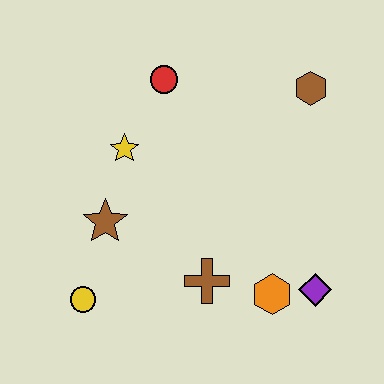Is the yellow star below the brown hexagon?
Yes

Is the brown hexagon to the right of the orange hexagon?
Yes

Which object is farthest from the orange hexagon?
The red circle is farthest from the orange hexagon.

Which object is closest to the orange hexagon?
The purple diamond is closest to the orange hexagon.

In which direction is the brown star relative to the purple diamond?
The brown star is to the left of the purple diamond.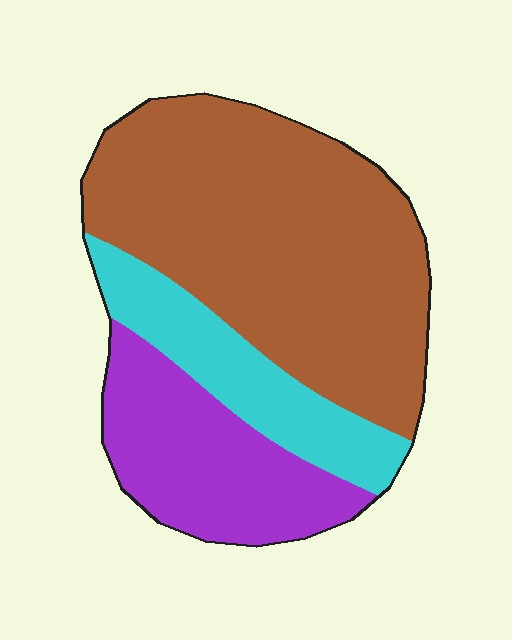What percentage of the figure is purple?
Purple takes up about one quarter (1/4) of the figure.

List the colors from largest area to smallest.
From largest to smallest: brown, purple, cyan.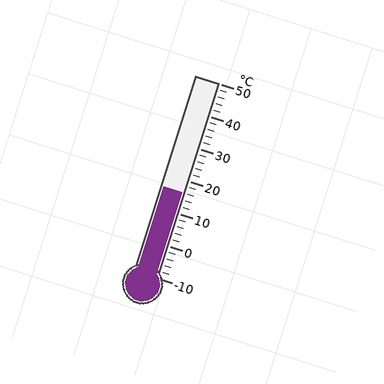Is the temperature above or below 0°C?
The temperature is above 0°C.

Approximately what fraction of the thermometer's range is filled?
The thermometer is filled to approximately 45% of its range.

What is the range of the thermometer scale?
The thermometer scale ranges from -10°C to 50°C.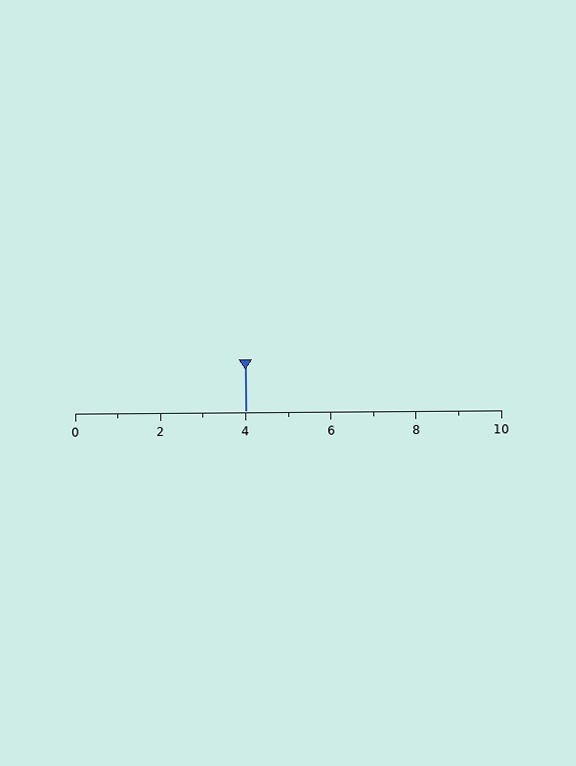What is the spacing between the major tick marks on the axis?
The major ticks are spaced 2 apart.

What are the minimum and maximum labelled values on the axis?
The axis runs from 0 to 10.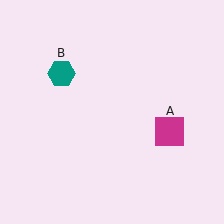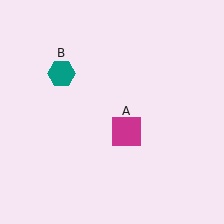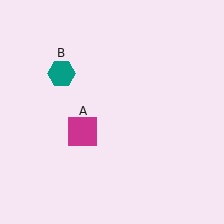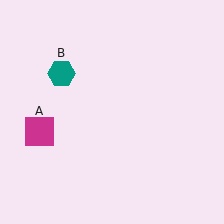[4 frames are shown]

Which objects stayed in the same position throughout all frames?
Teal hexagon (object B) remained stationary.